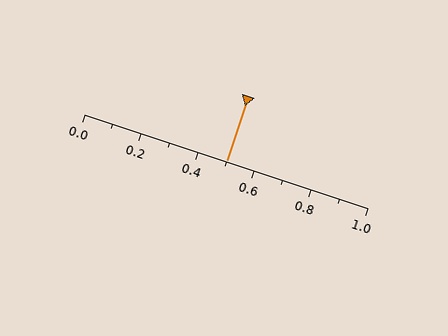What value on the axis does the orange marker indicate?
The marker indicates approximately 0.5.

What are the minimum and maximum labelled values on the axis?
The axis runs from 0.0 to 1.0.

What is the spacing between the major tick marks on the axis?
The major ticks are spaced 0.2 apart.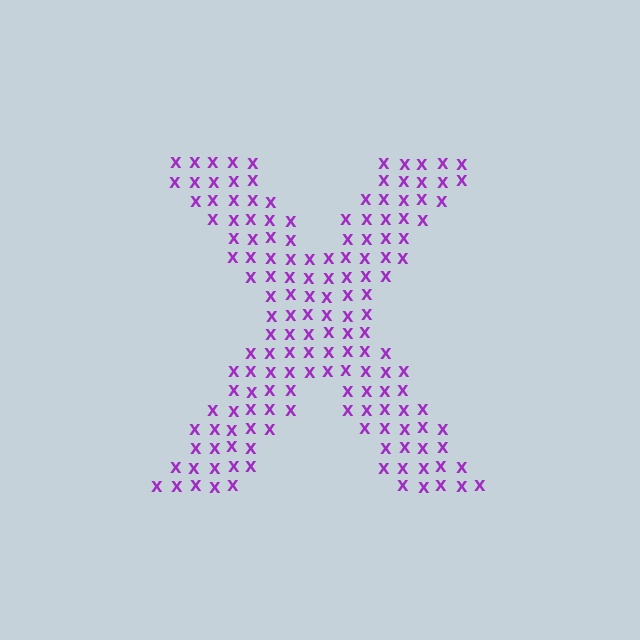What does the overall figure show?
The overall figure shows the letter X.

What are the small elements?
The small elements are letter X's.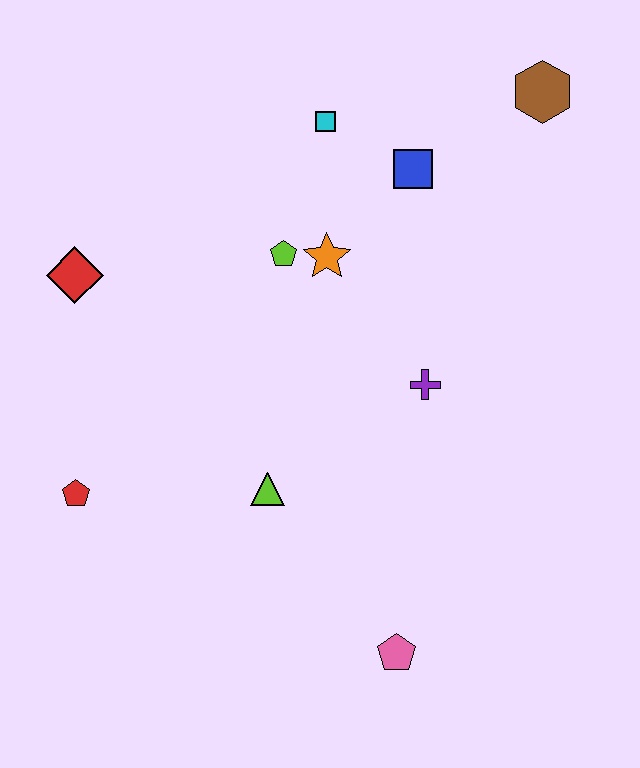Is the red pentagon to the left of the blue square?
Yes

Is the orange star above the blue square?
No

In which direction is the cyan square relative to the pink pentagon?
The cyan square is above the pink pentagon.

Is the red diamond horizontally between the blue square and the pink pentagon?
No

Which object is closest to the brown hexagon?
The blue square is closest to the brown hexagon.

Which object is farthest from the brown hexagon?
The red pentagon is farthest from the brown hexagon.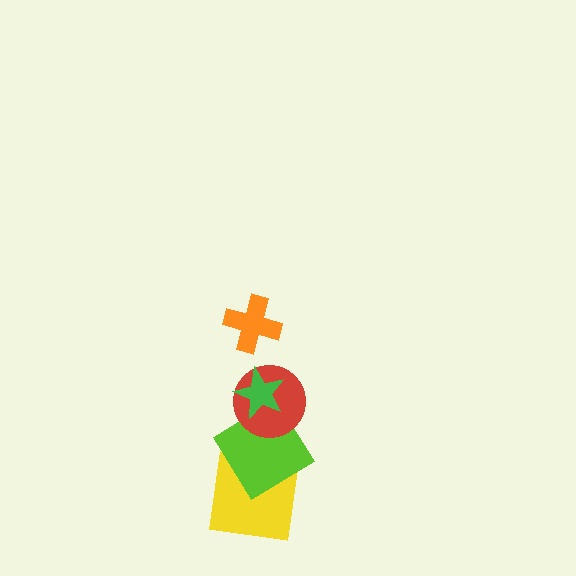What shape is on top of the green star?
The orange cross is on top of the green star.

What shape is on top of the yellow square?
The lime diamond is on top of the yellow square.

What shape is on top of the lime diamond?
The red circle is on top of the lime diamond.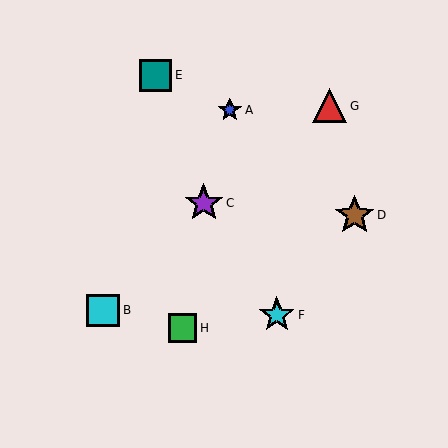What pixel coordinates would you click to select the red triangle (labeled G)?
Click at (330, 106) to select the red triangle G.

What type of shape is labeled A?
Shape A is a blue star.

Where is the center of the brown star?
The center of the brown star is at (355, 215).